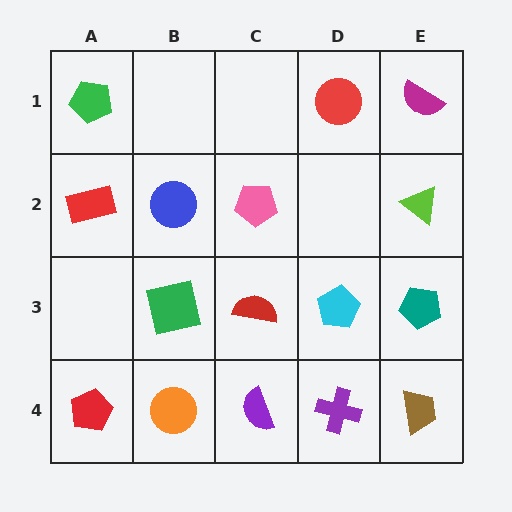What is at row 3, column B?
A green square.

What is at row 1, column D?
A red circle.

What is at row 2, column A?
A red rectangle.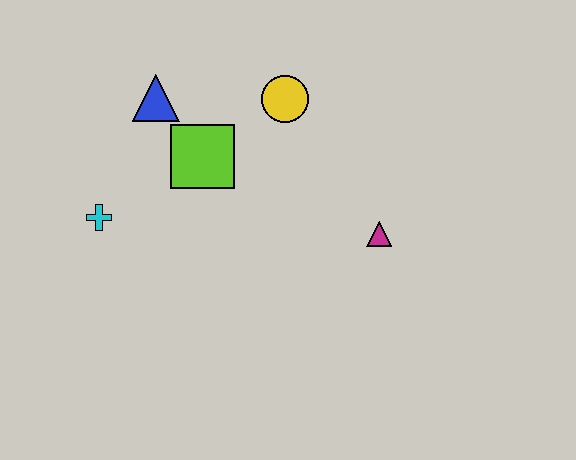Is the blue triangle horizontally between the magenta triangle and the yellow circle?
No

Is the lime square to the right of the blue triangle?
Yes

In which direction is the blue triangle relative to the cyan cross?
The blue triangle is above the cyan cross.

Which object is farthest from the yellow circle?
The cyan cross is farthest from the yellow circle.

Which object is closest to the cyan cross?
The lime square is closest to the cyan cross.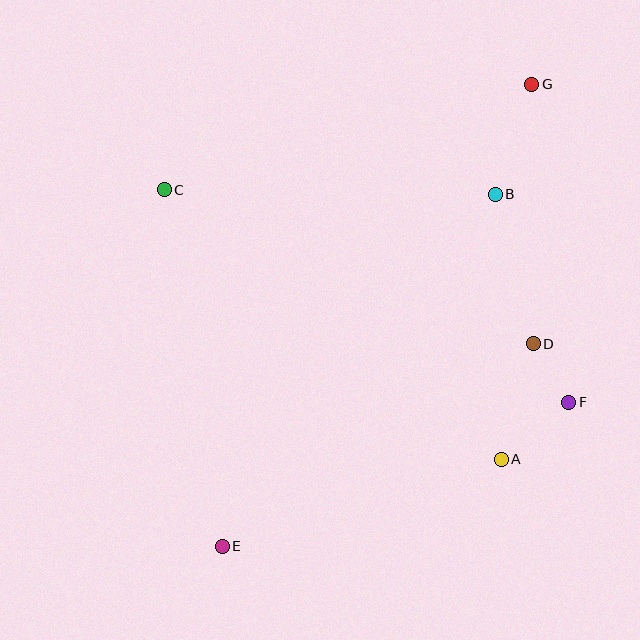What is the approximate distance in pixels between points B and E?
The distance between B and E is approximately 446 pixels.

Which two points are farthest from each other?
Points E and G are farthest from each other.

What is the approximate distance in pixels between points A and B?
The distance between A and B is approximately 265 pixels.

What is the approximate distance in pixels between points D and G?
The distance between D and G is approximately 259 pixels.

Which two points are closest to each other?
Points D and F are closest to each other.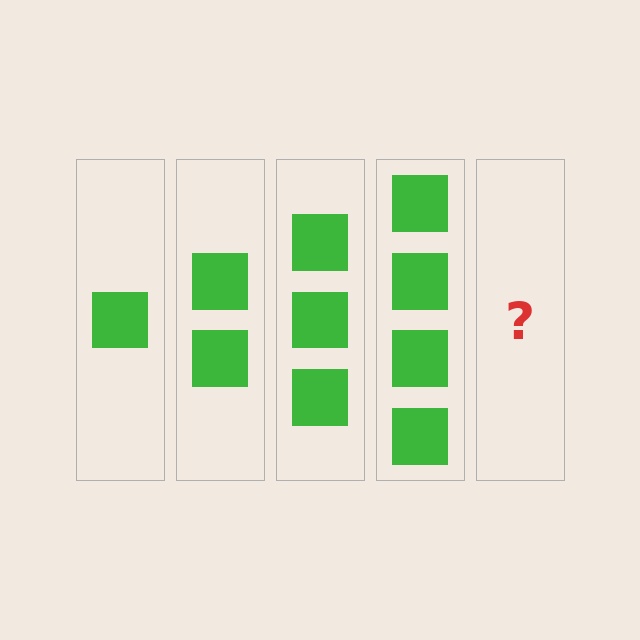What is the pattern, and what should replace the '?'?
The pattern is that each step adds one more square. The '?' should be 5 squares.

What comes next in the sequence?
The next element should be 5 squares.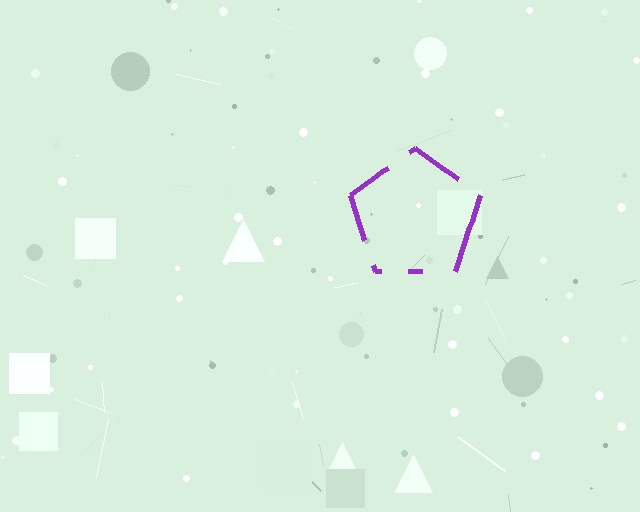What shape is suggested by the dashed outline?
The dashed outline suggests a pentagon.